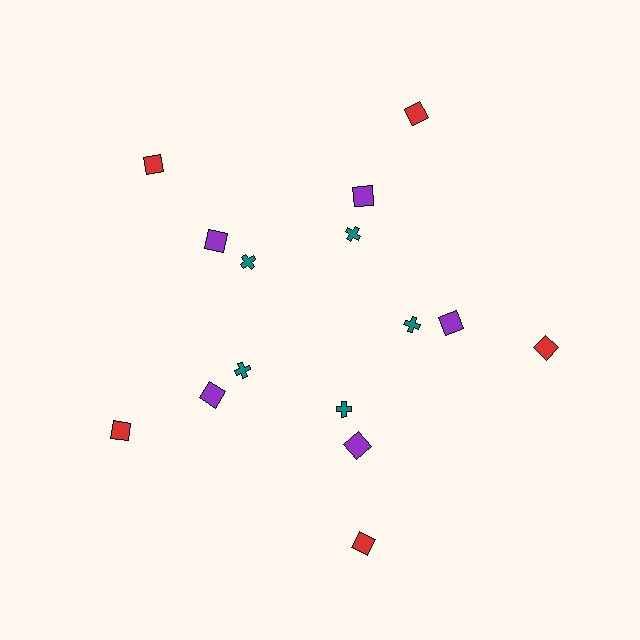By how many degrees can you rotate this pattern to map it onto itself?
The pattern maps onto itself every 72 degrees of rotation.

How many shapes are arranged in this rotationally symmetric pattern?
There are 15 shapes, arranged in 5 groups of 3.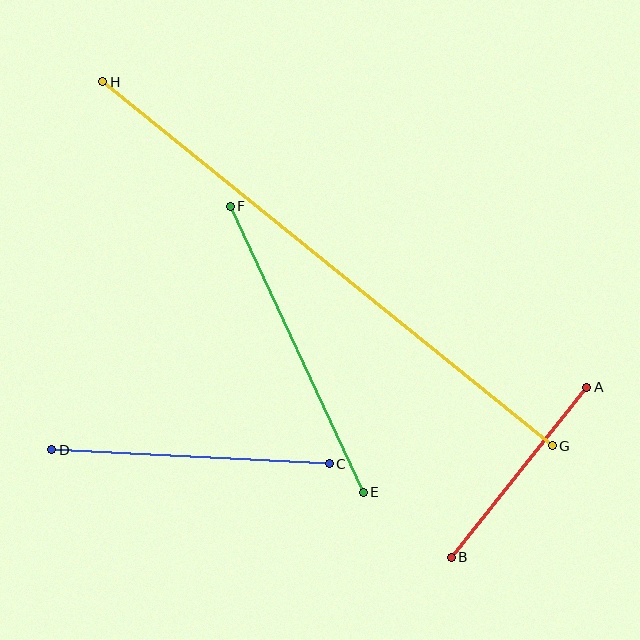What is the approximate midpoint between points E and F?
The midpoint is at approximately (297, 349) pixels.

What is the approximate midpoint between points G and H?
The midpoint is at approximately (327, 264) pixels.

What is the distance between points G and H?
The distance is approximately 578 pixels.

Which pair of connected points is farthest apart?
Points G and H are farthest apart.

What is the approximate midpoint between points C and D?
The midpoint is at approximately (191, 457) pixels.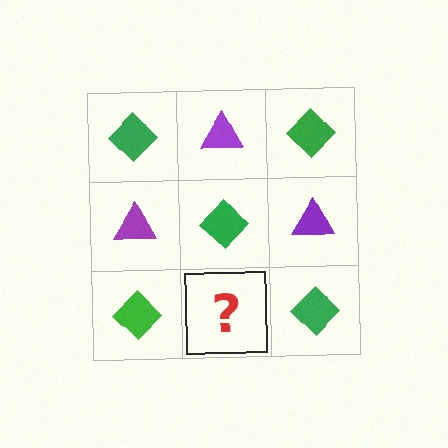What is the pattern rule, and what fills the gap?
The rule is that it alternates green diamond and purple triangle in a checkerboard pattern. The gap should be filled with a purple triangle.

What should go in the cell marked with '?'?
The missing cell should contain a purple triangle.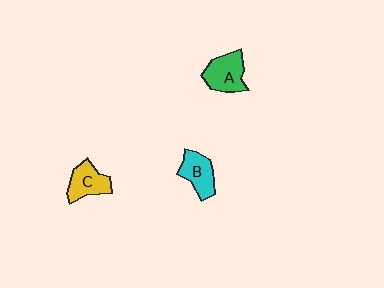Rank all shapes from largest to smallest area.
From largest to smallest: A (green), B (cyan), C (yellow).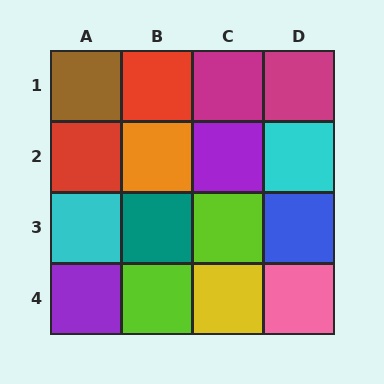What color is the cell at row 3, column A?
Cyan.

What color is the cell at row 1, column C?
Magenta.